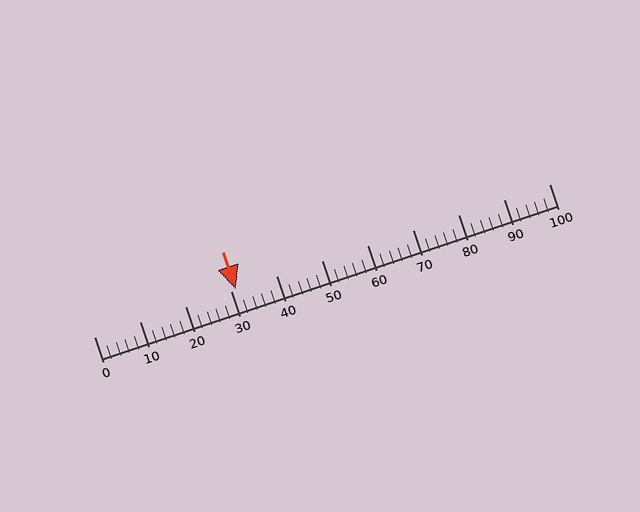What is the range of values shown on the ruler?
The ruler shows values from 0 to 100.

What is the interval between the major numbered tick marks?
The major tick marks are spaced 10 units apart.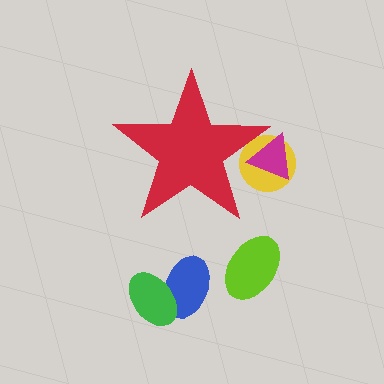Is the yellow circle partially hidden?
Yes, the yellow circle is partially hidden behind the red star.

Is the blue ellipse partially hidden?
No, the blue ellipse is fully visible.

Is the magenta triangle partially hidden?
Yes, the magenta triangle is partially hidden behind the red star.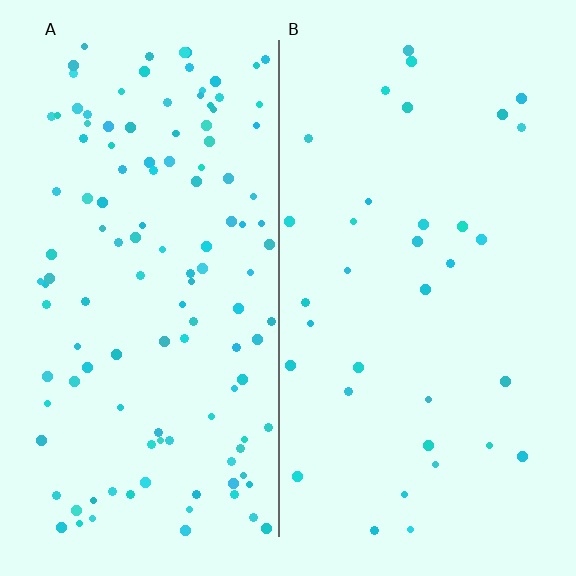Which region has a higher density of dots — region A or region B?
A (the left).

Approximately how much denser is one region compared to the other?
Approximately 3.6× — region A over region B.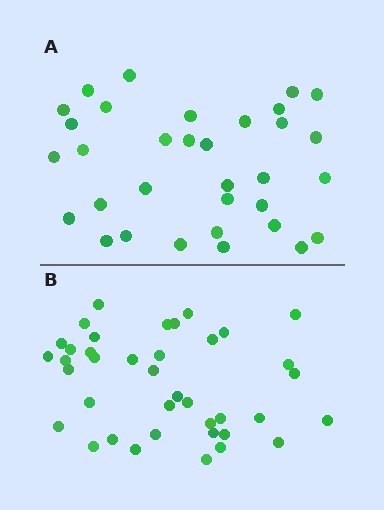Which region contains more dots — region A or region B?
Region B (the bottom region) has more dots.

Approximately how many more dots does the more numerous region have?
Region B has about 6 more dots than region A.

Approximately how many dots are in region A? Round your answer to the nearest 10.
About 30 dots. (The exact count is 33, which rounds to 30.)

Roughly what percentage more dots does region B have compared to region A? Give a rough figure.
About 20% more.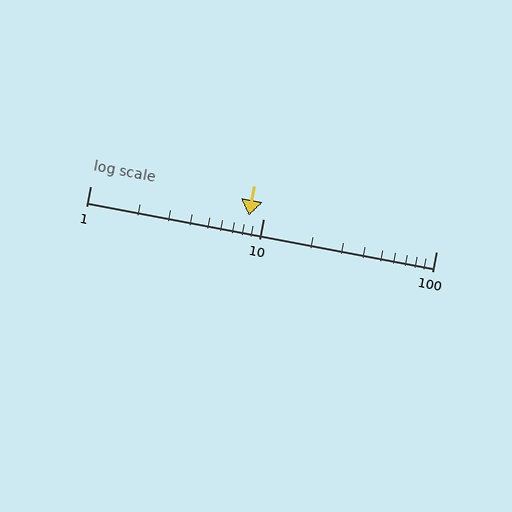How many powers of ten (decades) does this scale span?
The scale spans 2 decades, from 1 to 100.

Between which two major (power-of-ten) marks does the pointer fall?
The pointer is between 1 and 10.